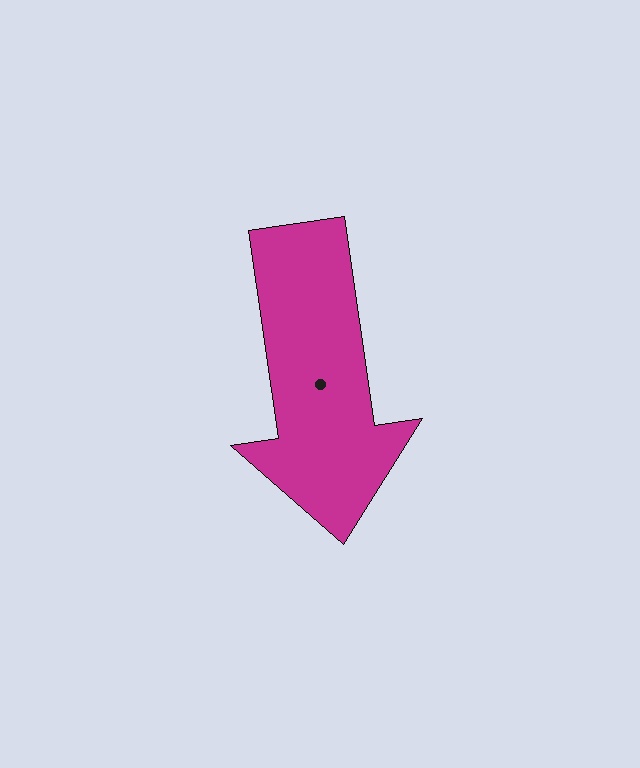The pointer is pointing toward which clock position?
Roughly 6 o'clock.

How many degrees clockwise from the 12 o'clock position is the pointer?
Approximately 172 degrees.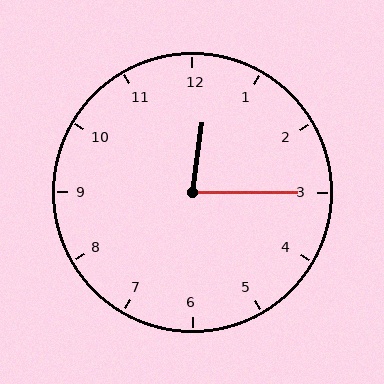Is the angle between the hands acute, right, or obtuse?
It is acute.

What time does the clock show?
12:15.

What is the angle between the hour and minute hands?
Approximately 82 degrees.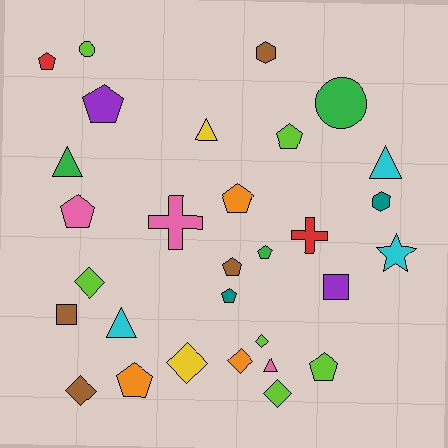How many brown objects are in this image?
There are 4 brown objects.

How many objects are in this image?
There are 30 objects.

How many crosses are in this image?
There are 2 crosses.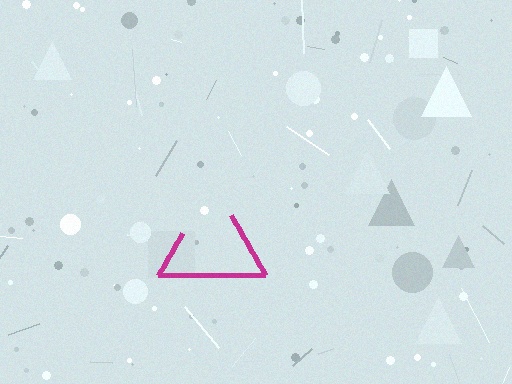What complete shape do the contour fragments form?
The contour fragments form a triangle.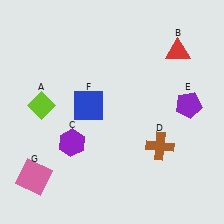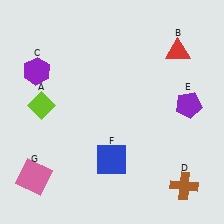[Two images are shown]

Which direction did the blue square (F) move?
The blue square (F) moved down.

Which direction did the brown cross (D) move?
The brown cross (D) moved down.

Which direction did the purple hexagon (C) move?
The purple hexagon (C) moved up.